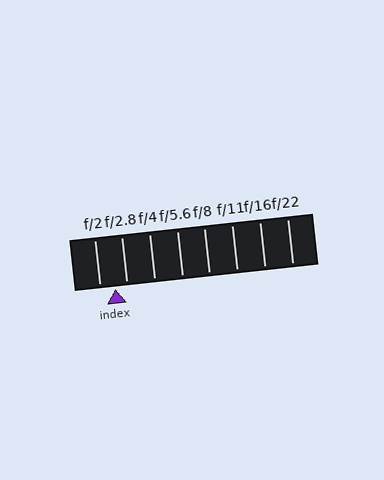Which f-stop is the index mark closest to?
The index mark is closest to f/2.8.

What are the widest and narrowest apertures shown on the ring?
The widest aperture shown is f/2 and the narrowest is f/22.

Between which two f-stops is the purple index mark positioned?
The index mark is between f/2 and f/2.8.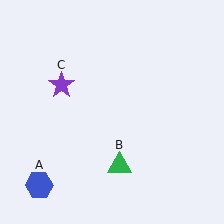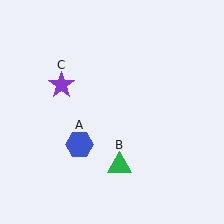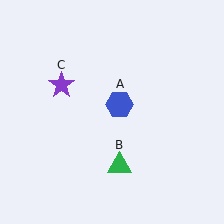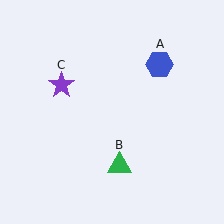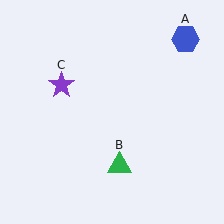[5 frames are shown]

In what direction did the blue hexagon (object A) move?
The blue hexagon (object A) moved up and to the right.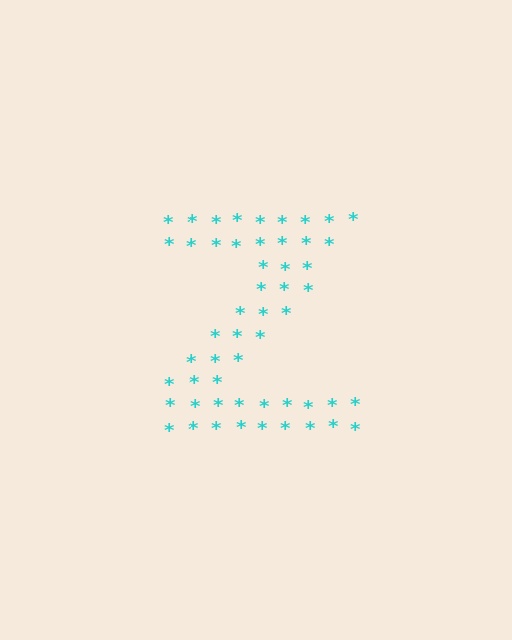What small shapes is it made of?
It is made of small asterisks.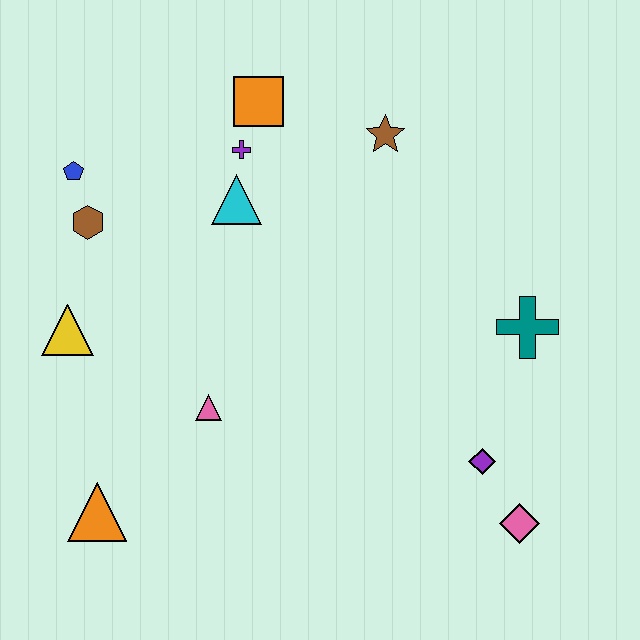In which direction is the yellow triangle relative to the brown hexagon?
The yellow triangle is below the brown hexagon.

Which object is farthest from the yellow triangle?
The pink diamond is farthest from the yellow triangle.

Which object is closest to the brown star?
The orange square is closest to the brown star.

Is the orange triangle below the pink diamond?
No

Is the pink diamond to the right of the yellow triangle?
Yes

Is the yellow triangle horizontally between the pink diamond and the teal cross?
No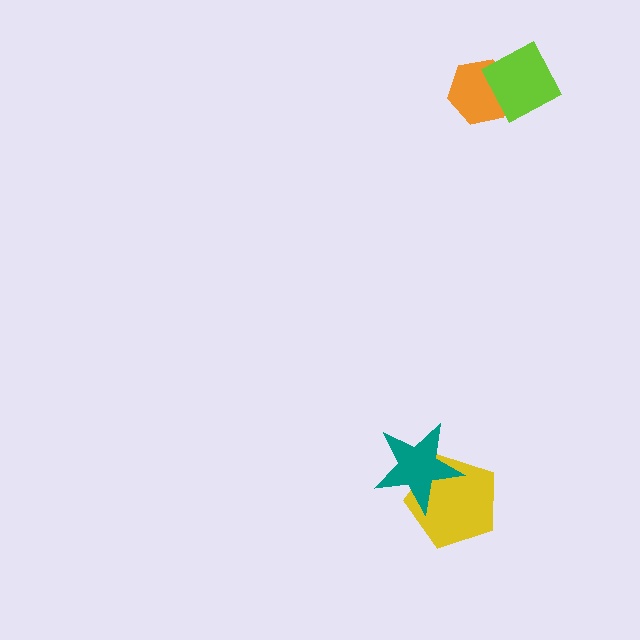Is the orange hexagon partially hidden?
Yes, it is partially covered by another shape.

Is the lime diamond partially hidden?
No, no other shape covers it.